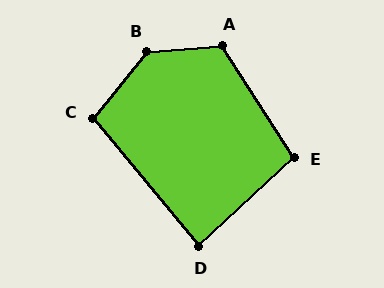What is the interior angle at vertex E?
Approximately 100 degrees (obtuse).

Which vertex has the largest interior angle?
B, at approximately 133 degrees.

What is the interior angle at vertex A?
Approximately 118 degrees (obtuse).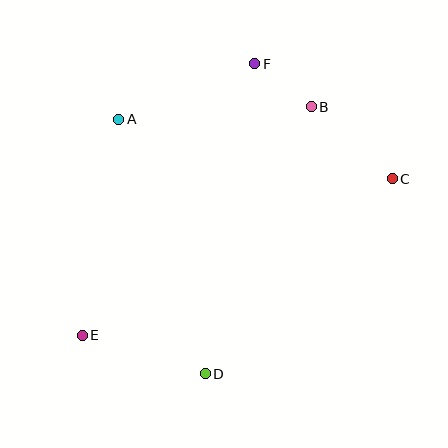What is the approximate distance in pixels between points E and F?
The distance between E and F is approximately 322 pixels.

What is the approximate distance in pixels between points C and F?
The distance between C and F is approximately 179 pixels.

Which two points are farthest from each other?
Points C and E are farthest from each other.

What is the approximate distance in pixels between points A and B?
The distance between A and B is approximately 193 pixels.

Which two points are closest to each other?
Points B and F are closest to each other.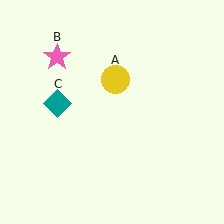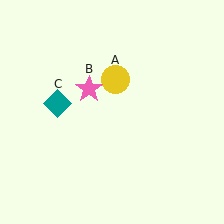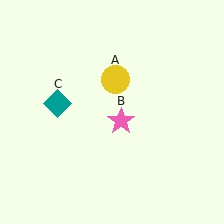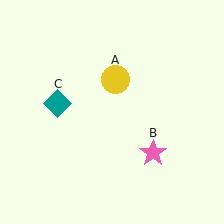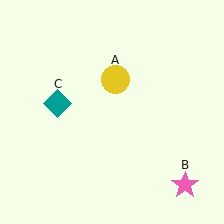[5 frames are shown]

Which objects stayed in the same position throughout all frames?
Yellow circle (object A) and teal diamond (object C) remained stationary.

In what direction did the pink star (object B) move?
The pink star (object B) moved down and to the right.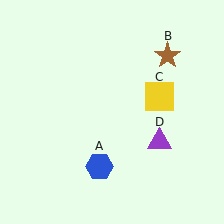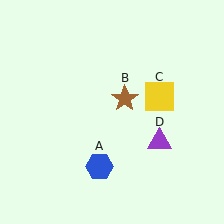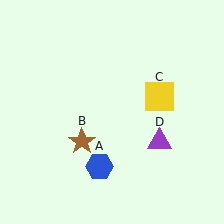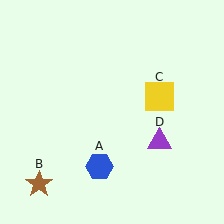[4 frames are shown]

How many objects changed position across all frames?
1 object changed position: brown star (object B).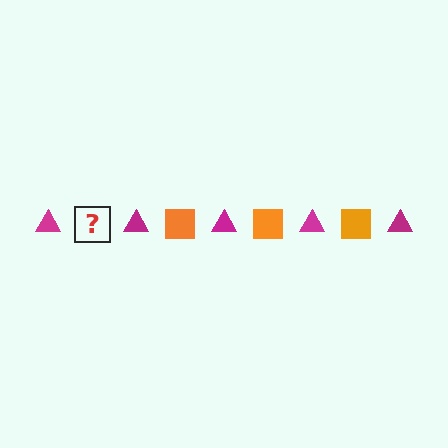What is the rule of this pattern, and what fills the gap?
The rule is that the pattern alternates between magenta triangle and orange square. The gap should be filled with an orange square.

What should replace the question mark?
The question mark should be replaced with an orange square.